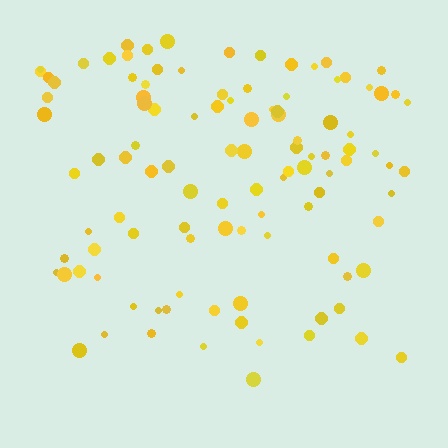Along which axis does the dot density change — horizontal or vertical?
Vertical.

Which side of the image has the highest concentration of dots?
The top.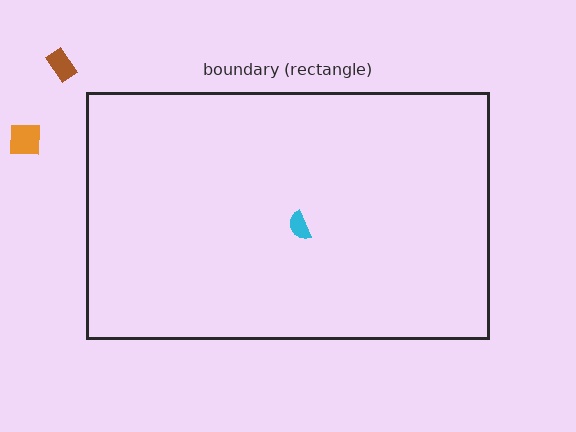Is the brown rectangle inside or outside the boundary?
Outside.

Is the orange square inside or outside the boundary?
Outside.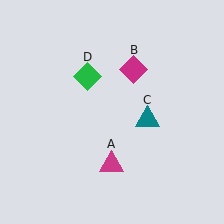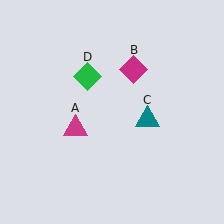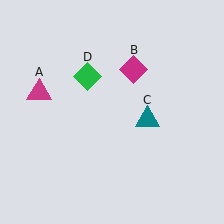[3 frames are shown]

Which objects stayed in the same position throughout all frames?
Magenta diamond (object B) and teal triangle (object C) and green diamond (object D) remained stationary.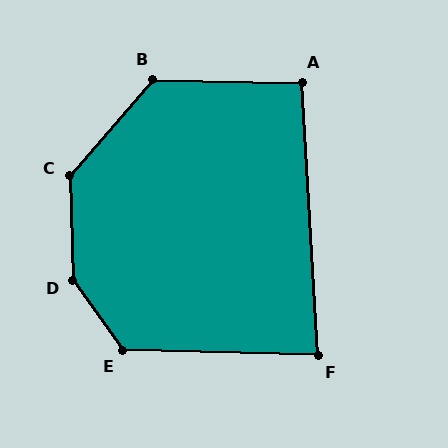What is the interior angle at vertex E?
Approximately 128 degrees (obtuse).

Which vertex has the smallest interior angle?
F, at approximately 85 degrees.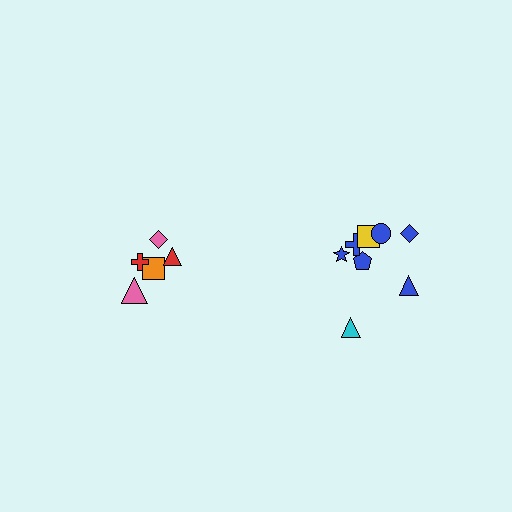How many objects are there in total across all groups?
There are 13 objects.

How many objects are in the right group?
There are 8 objects.